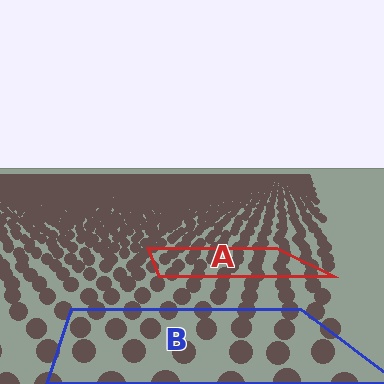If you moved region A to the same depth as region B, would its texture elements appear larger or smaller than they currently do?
They would appear larger. At a closer depth, the same texture elements are projected at a bigger on-screen size.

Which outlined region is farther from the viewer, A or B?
Region A is farther from the viewer — the texture elements inside it appear smaller and more densely packed.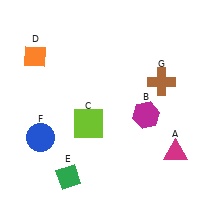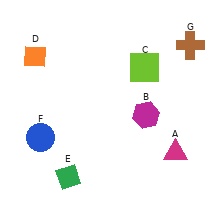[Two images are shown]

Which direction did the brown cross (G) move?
The brown cross (G) moved up.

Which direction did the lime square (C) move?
The lime square (C) moved right.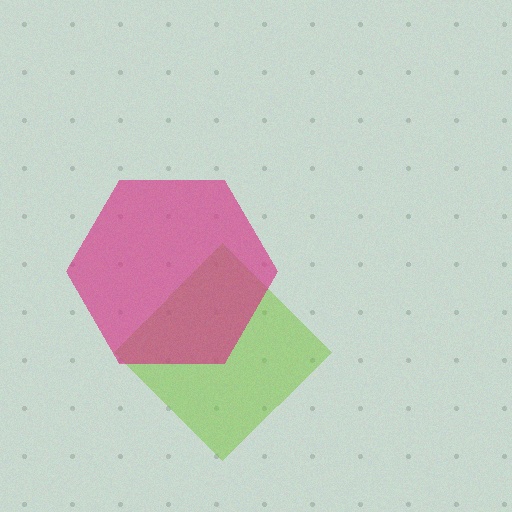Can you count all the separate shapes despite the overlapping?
Yes, there are 2 separate shapes.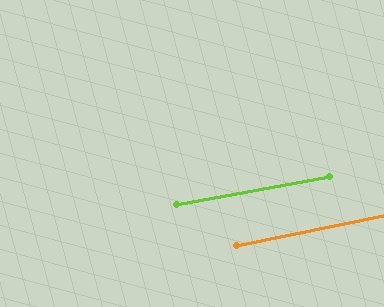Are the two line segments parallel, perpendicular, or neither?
Parallel — their directions differ by only 1.0°.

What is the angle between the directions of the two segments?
Approximately 1 degree.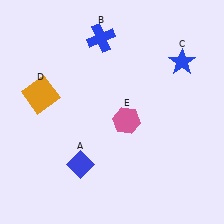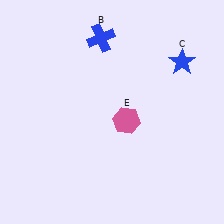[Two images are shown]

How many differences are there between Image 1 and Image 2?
There are 2 differences between the two images.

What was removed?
The orange square (D), the blue diamond (A) were removed in Image 2.